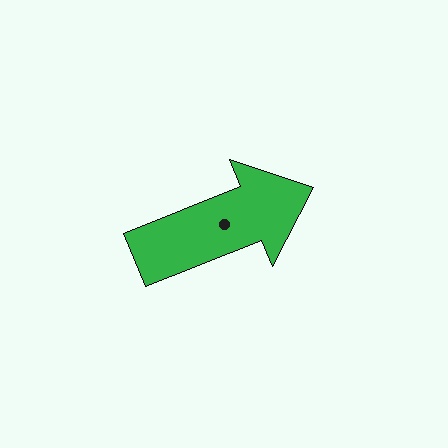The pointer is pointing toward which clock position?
Roughly 2 o'clock.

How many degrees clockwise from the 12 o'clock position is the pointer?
Approximately 68 degrees.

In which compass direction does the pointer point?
East.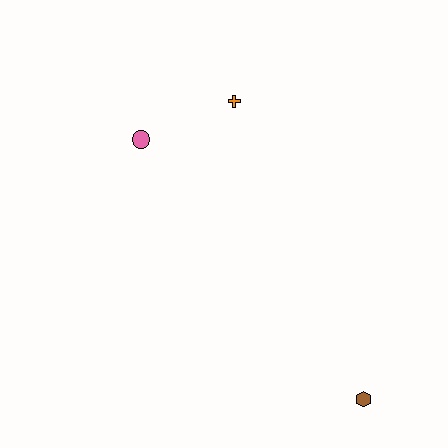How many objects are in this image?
There are 3 objects.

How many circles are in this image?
There is 1 circle.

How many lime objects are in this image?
There are no lime objects.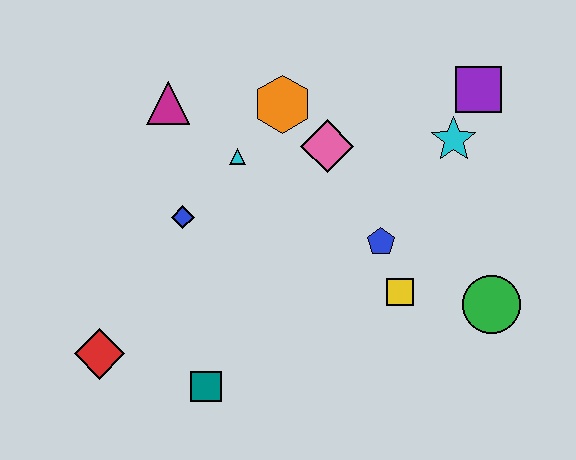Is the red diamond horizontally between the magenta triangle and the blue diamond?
No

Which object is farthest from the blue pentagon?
The red diamond is farthest from the blue pentagon.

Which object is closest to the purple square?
The cyan star is closest to the purple square.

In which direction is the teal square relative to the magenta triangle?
The teal square is below the magenta triangle.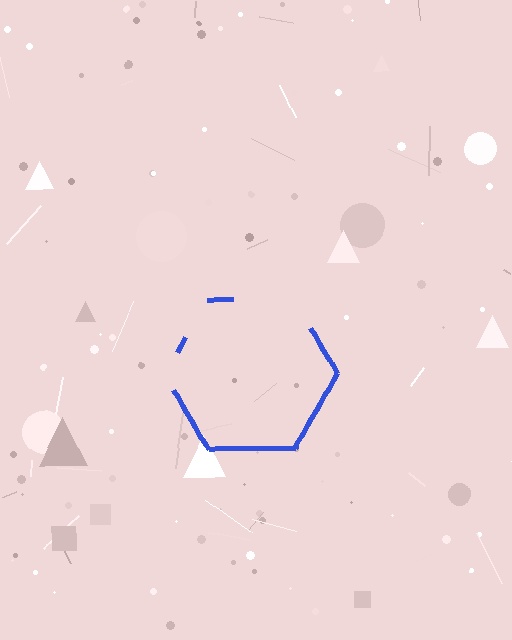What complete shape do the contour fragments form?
The contour fragments form a hexagon.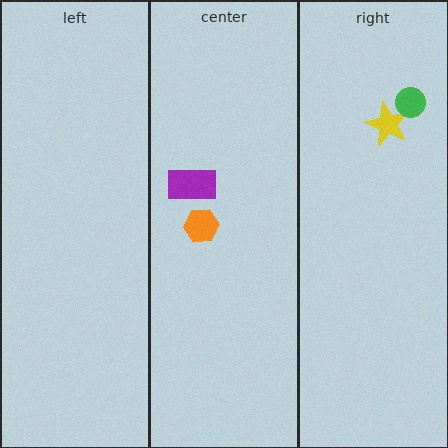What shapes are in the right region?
The yellow star, the green circle.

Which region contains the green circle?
The right region.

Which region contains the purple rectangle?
The center region.